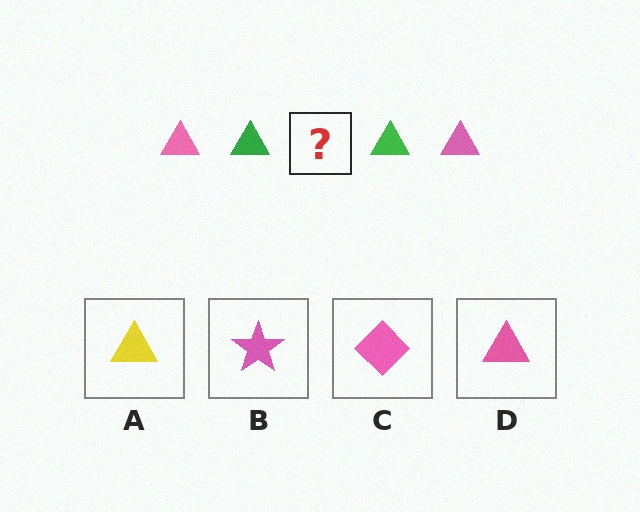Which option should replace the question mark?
Option D.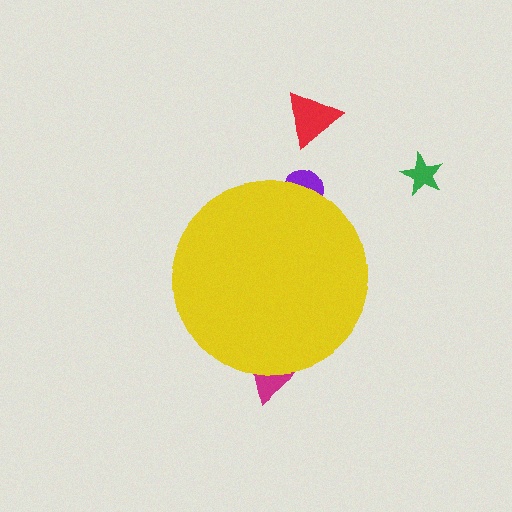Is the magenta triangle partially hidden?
Yes, the magenta triangle is partially hidden behind the yellow circle.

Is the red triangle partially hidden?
No, the red triangle is fully visible.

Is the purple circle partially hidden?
Yes, the purple circle is partially hidden behind the yellow circle.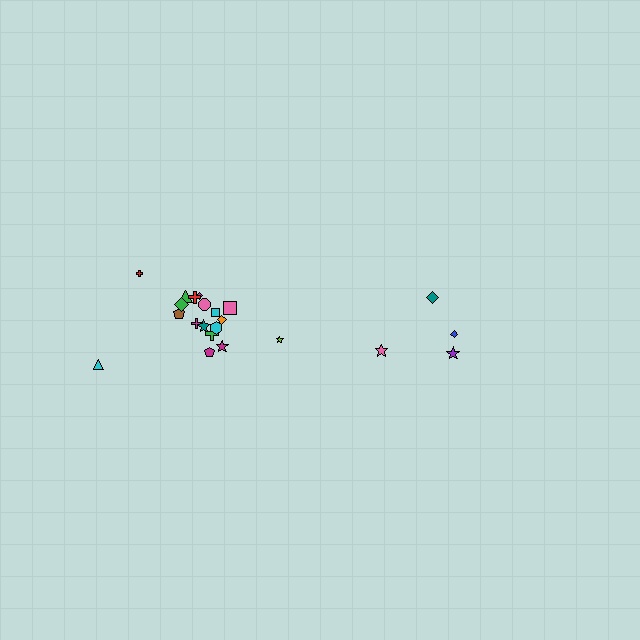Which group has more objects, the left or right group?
The left group.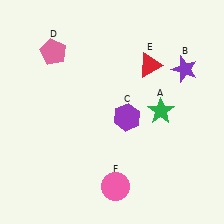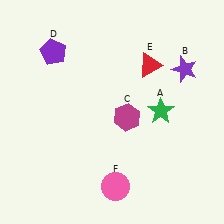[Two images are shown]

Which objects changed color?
C changed from purple to magenta. D changed from pink to purple.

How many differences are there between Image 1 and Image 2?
There are 2 differences between the two images.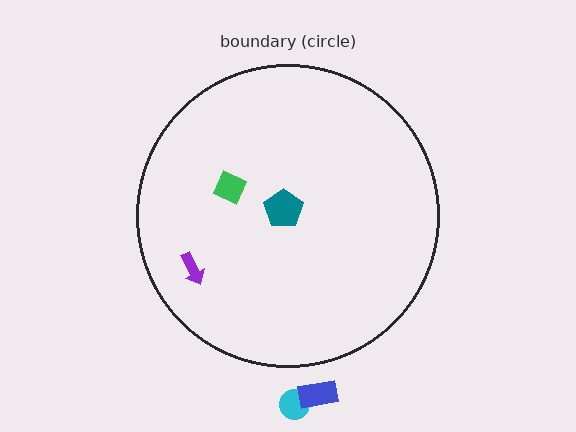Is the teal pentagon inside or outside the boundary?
Inside.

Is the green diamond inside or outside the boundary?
Inside.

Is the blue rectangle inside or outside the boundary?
Outside.